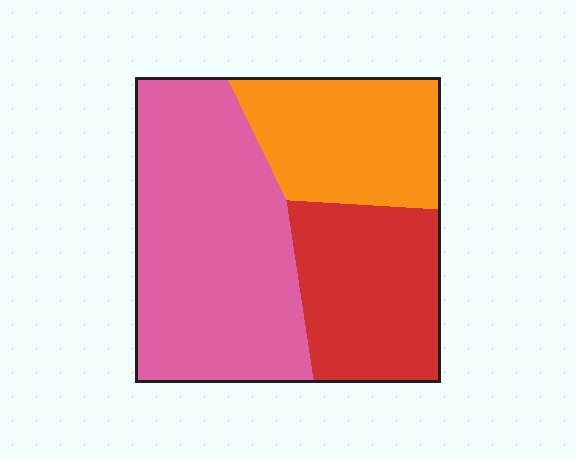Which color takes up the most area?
Pink, at roughly 50%.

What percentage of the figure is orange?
Orange takes up about one quarter (1/4) of the figure.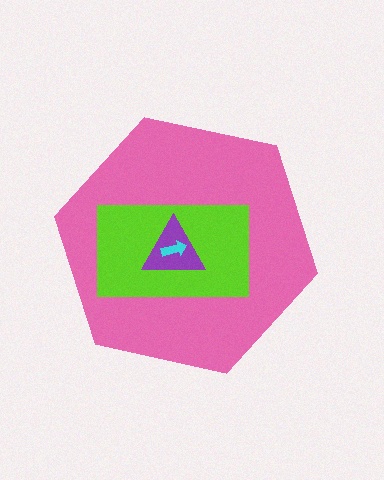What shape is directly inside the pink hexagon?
The lime rectangle.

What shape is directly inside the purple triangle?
The cyan arrow.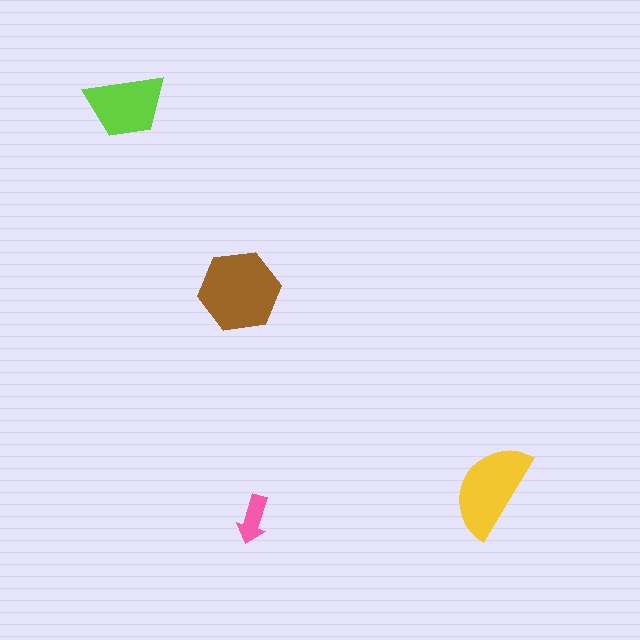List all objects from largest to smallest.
The brown hexagon, the yellow semicircle, the lime trapezoid, the pink arrow.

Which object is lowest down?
The pink arrow is bottommost.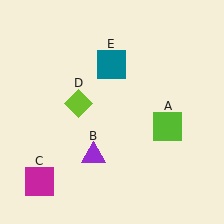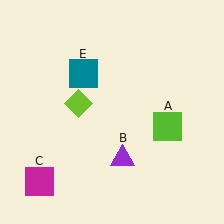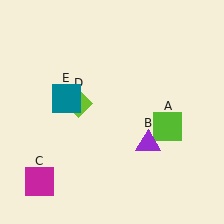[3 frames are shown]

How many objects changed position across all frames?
2 objects changed position: purple triangle (object B), teal square (object E).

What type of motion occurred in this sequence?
The purple triangle (object B), teal square (object E) rotated counterclockwise around the center of the scene.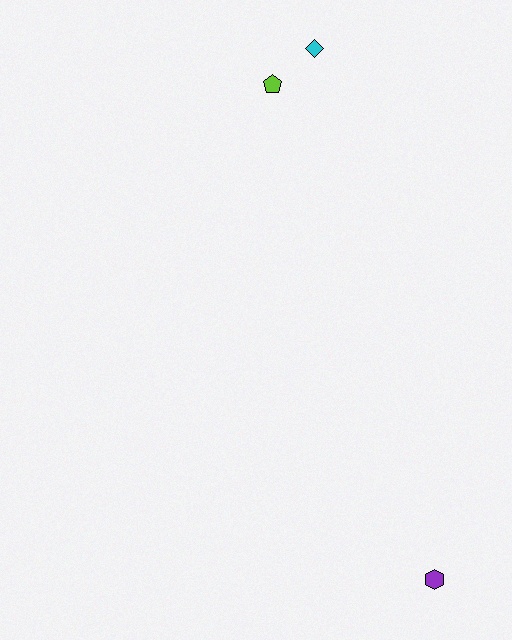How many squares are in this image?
There are no squares.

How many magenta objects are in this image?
There are no magenta objects.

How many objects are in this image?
There are 3 objects.